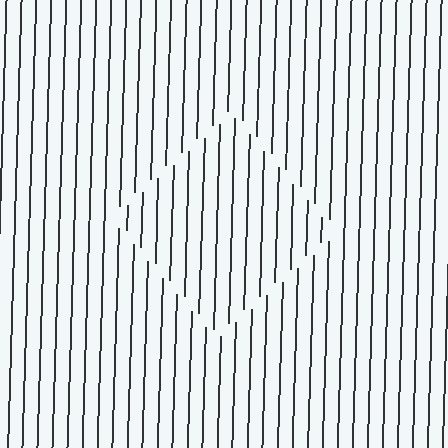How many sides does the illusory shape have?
4 sides — the line-ends trace a square.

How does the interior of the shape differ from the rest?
The interior of the shape contains the same grating, shifted by half a period — the contour is defined by the phase discontinuity where line-ends from the inner and outer gratings abut.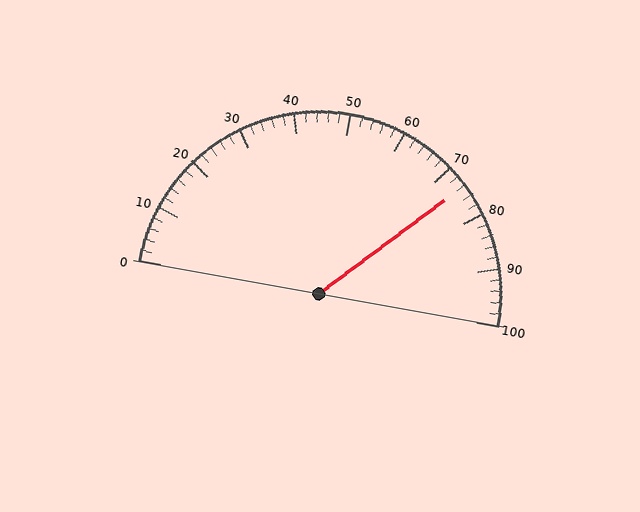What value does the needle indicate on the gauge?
The needle indicates approximately 74.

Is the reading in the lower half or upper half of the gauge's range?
The reading is in the upper half of the range (0 to 100).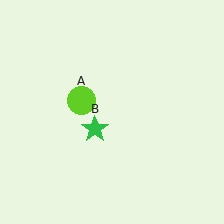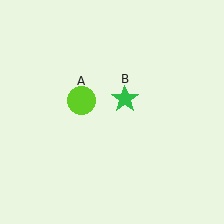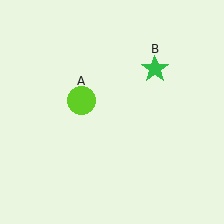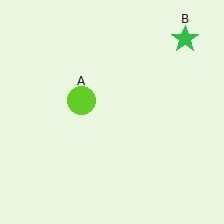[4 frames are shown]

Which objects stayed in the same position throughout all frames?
Lime circle (object A) remained stationary.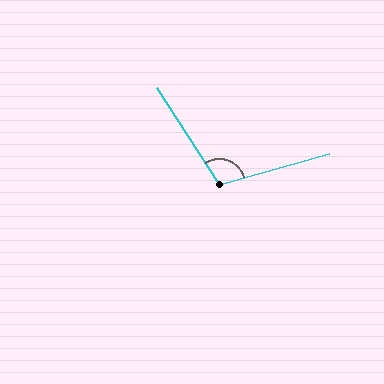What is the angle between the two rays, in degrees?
Approximately 107 degrees.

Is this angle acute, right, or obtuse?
It is obtuse.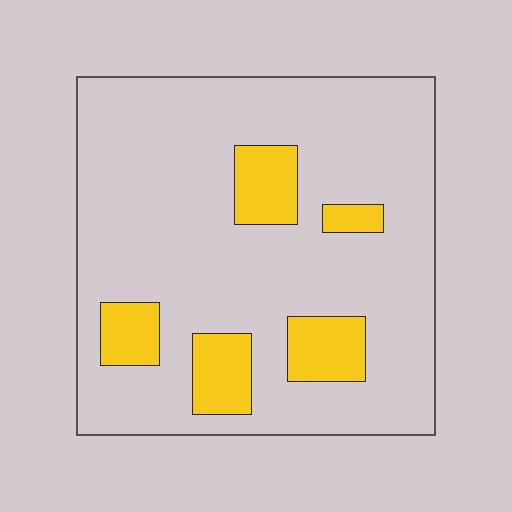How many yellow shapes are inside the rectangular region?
5.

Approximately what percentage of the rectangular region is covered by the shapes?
Approximately 15%.